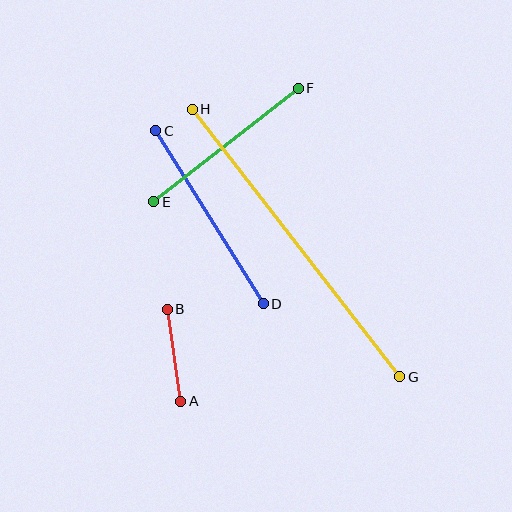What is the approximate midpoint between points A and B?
The midpoint is at approximately (174, 355) pixels.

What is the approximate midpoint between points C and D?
The midpoint is at approximately (210, 217) pixels.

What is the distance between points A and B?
The distance is approximately 93 pixels.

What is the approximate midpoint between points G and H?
The midpoint is at approximately (296, 243) pixels.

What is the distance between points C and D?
The distance is approximately 204 pixels.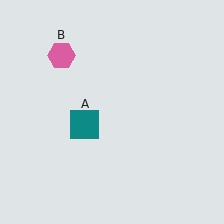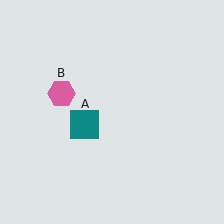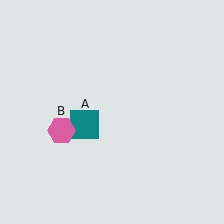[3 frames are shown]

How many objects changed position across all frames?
1 object changed position: pink hexagon (object B).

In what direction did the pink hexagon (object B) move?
The pink hexagon (object B) moved down.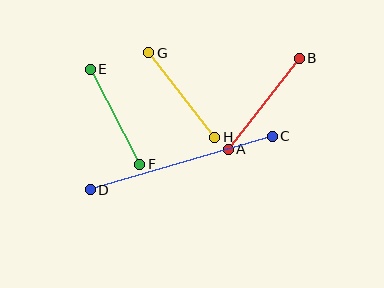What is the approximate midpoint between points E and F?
The midpoint is at approximately (115, 117) pixels.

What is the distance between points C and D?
The distance is approximately 190 pixels.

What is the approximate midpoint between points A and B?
The midpoint is at approximately (264, 104) pixels.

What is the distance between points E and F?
The distance is approximately 107 pixels.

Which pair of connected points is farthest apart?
Points C and D are farthest apart.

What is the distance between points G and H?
The distance is approximately 107 pixels.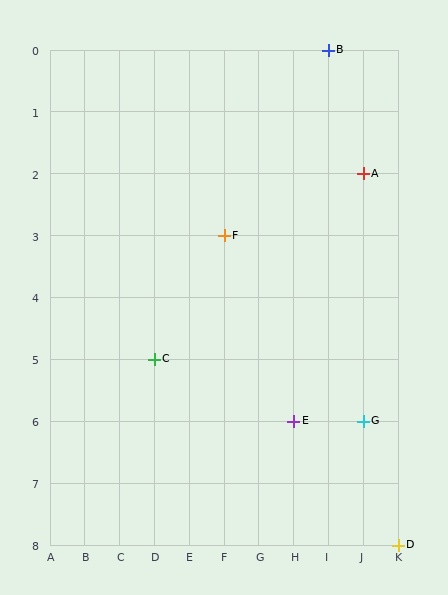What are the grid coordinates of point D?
Point D is at grid coordinates (K, 8).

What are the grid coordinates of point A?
Point A is at grid coordinates (J, 2).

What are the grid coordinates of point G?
Point G is at grid coordinates (J, 6).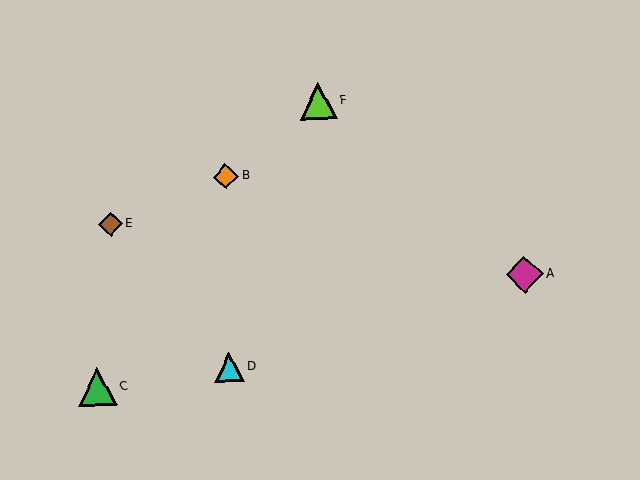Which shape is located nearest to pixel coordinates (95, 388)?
The green triangle (labeled C) at (97, 387) is nearest to that location.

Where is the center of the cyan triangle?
The center of the cyan triangle is at (229, 368).